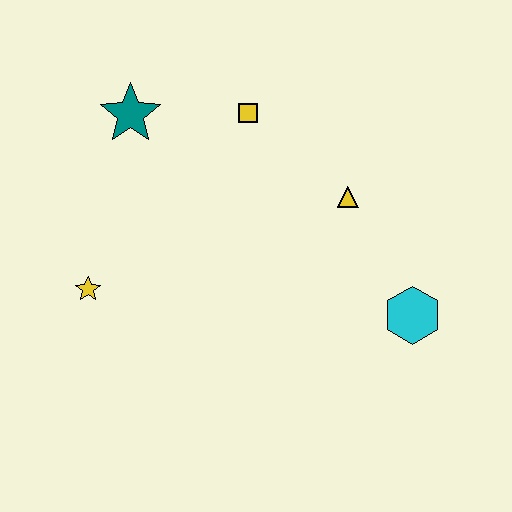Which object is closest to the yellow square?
The teal star is closest to the yellow square.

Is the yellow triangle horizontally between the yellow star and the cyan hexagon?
Yes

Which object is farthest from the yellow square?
The cyan hexagon is farthest from the yellow square.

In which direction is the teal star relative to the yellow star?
The teal star is above the yellow star.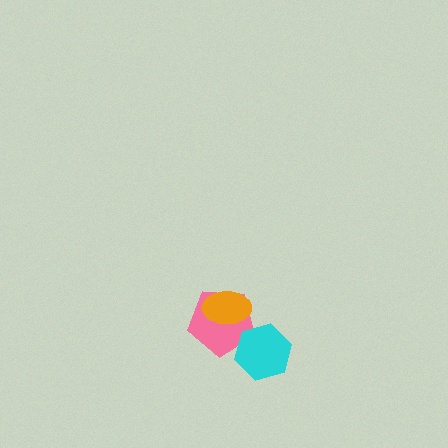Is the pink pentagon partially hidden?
Yes, it is partially covered by another shape.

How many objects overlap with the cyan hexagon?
1 object overlaps with the cyan hexagon.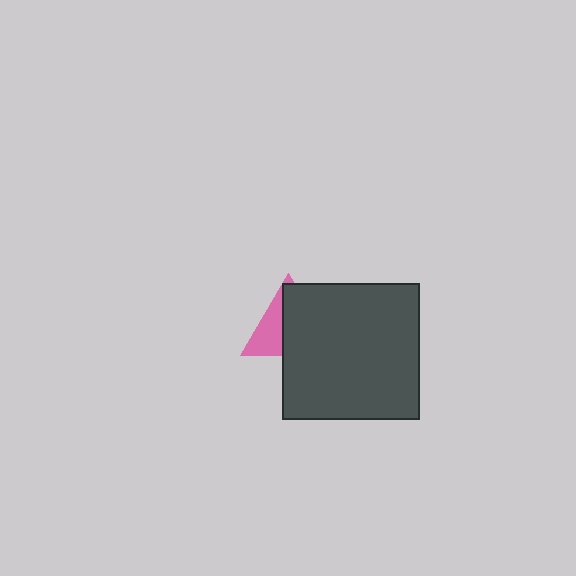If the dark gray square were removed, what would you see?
You would see the complete pink triangle.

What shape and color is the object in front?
The object in front is a dark gray square.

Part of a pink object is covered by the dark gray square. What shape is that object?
It is a triangle.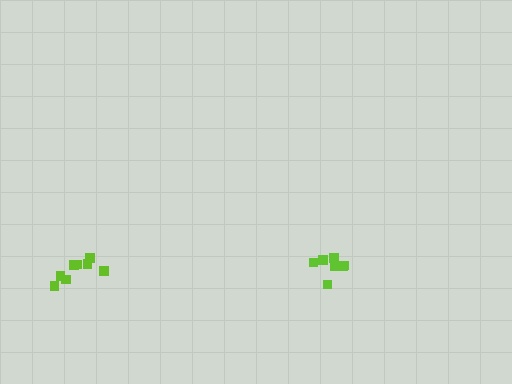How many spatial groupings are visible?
There are 2 spatial groupings.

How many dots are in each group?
Group 1: 7 dots, Group 2: 8 dots (15 total).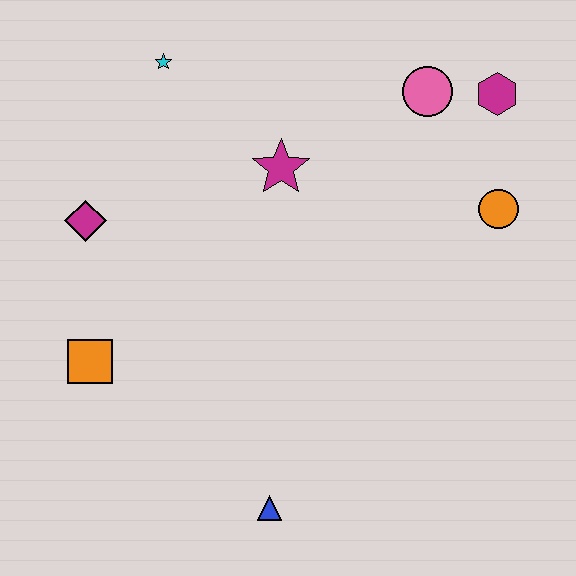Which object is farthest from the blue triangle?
The magenta hexagon is farthest from the blue triangle.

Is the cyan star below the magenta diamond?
No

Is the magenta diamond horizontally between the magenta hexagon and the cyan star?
No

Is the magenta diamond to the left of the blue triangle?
Yes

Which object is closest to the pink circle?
The magenta hexagon is closest to the pink circle.